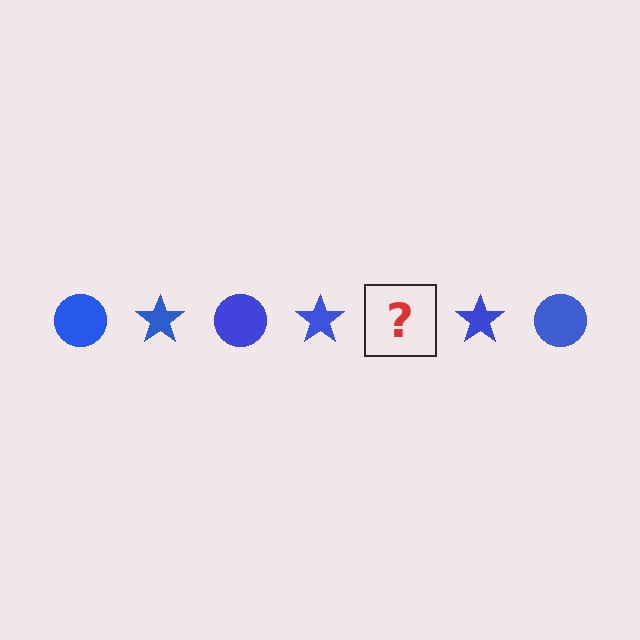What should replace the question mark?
The question mark should be replaced with a blue circle.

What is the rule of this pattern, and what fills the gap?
The rule is that the pattern cycles through circle, star shapes in blue. The gap should be filled with a blue circle.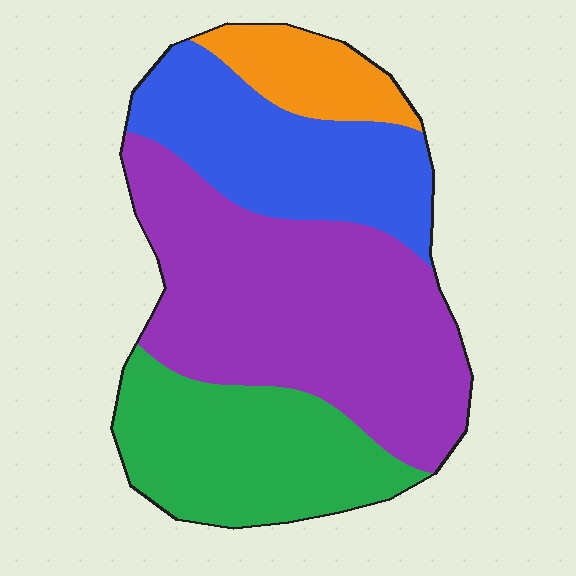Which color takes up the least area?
Orange, at roughly 10%.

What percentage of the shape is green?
Green covers 24% of the shape.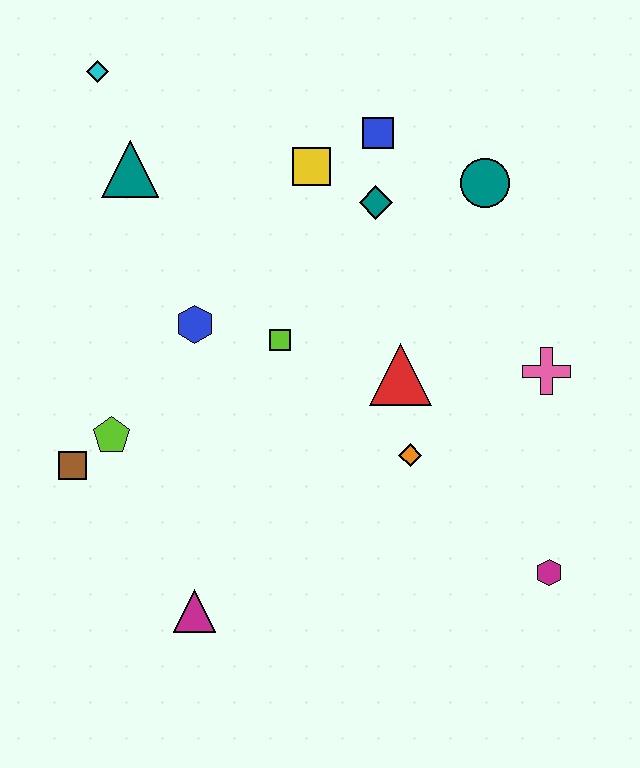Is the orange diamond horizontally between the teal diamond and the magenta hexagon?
Yes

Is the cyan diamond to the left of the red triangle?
Yes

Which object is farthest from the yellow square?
The magenta hexagon is farthest from the yellow square.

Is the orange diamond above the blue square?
No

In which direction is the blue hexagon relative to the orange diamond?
The blue hexagon is to the left of the orange diamond.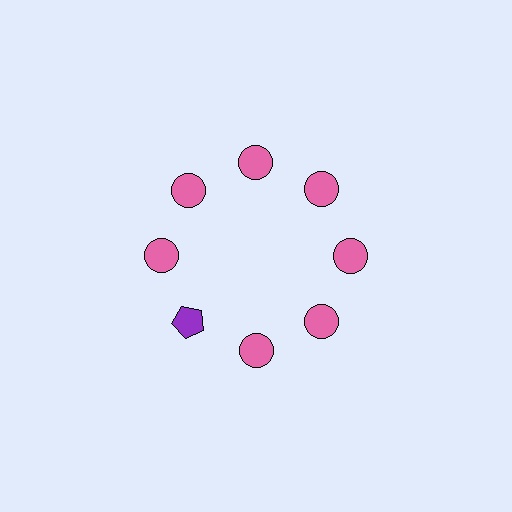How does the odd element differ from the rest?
It differs in both color (purple instead of pink) and shape (pentagon instead of circle).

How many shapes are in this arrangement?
There are 8 shapes arranged in a ring pattern.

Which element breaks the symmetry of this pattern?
The purple pentagon at roughly the 8 o'clock position breaks the symmetry. All other shapes are pink circles.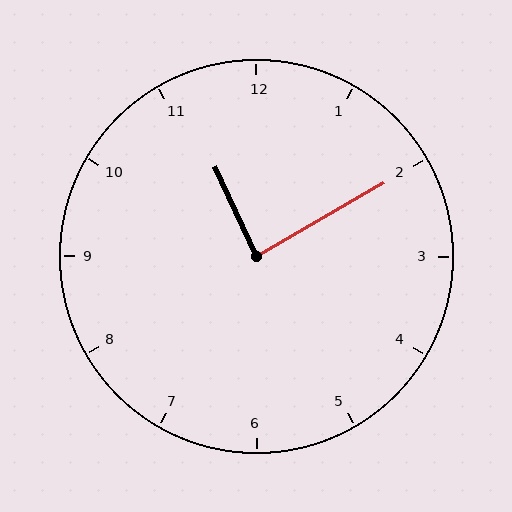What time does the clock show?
11:10.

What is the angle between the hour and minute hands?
Approximately 85 degrees.